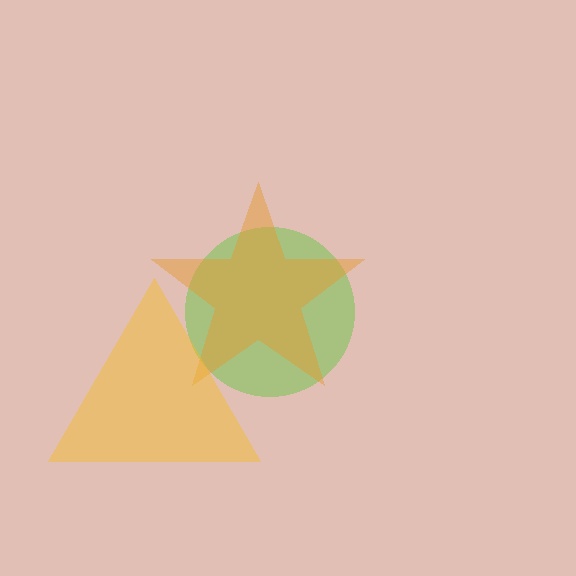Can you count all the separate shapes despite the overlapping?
Yes, there are 3 separate shapes.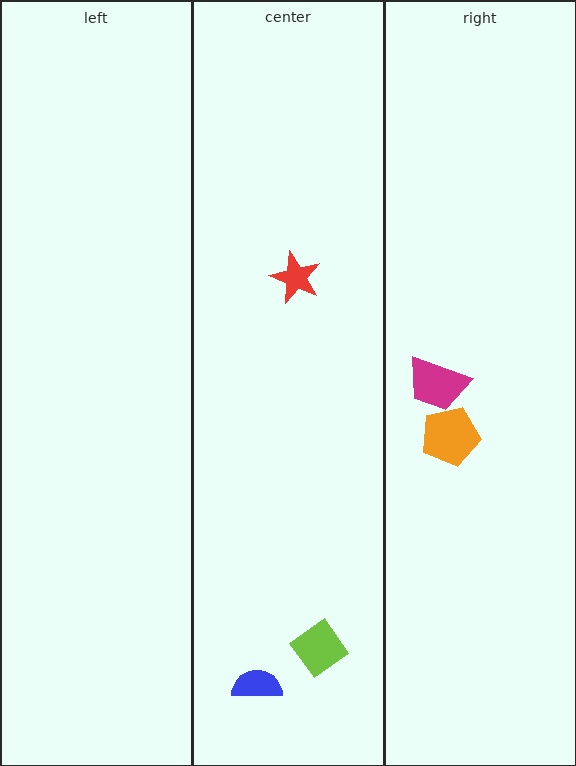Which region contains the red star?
The center region.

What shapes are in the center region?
The red star, the blue semicircle, the lime diamond.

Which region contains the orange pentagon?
The right region.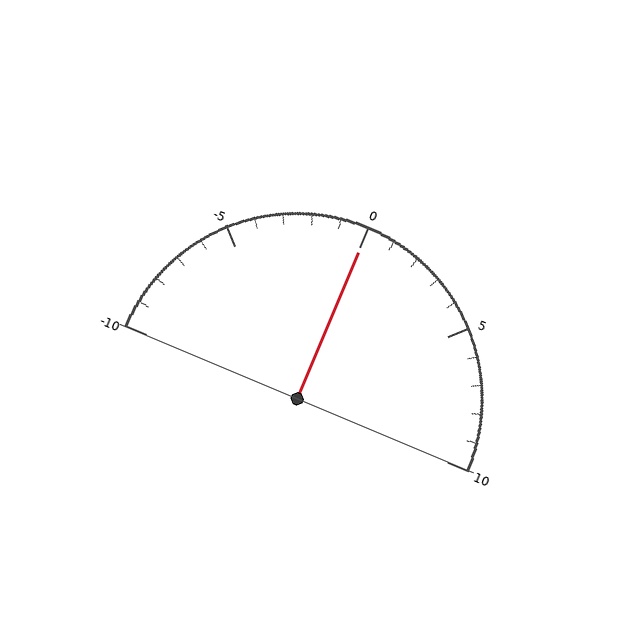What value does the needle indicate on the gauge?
The needle indicates approximately 0.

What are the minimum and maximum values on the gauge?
The gauge ranges from -10 to 10.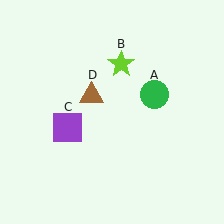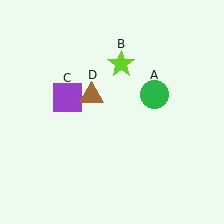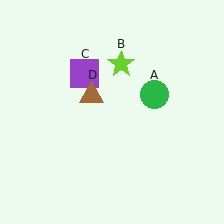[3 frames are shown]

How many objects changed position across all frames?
1 object changed position: purple square (object C).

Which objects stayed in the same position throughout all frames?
Green circle (object A) and lime star (object B) and brown triangle (object D) remained stationary.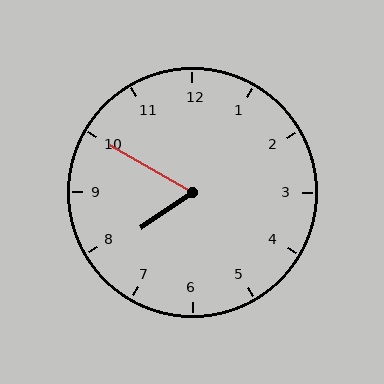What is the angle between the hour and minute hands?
Approximately 65 degrees.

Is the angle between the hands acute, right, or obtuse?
It is acute.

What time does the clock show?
7:50.